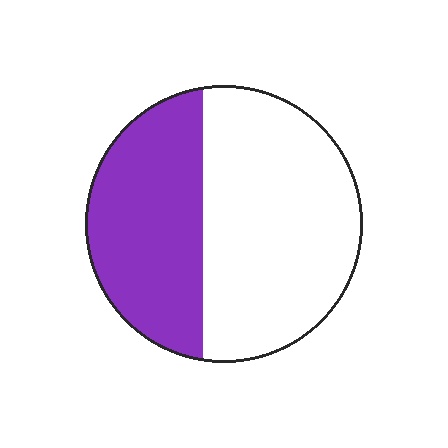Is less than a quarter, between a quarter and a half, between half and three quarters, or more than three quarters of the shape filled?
Between a quarter and a half.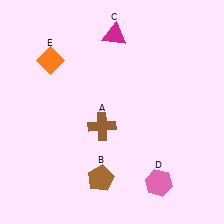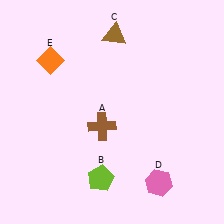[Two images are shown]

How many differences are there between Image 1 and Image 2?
There are 2 differences between the two images.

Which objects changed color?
B changed from brown to lime. C changed from magenta to brown.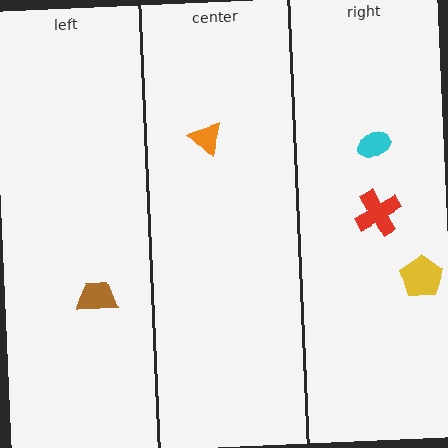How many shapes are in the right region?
3.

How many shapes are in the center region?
1.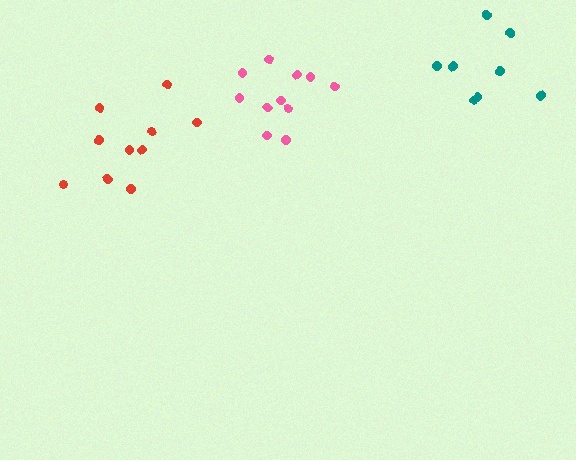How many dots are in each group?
Group 1: 10 dots, Group 2: 11 dots, Group 3: 8 dots (29 total).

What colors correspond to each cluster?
The clusters are colored: red, pink, teal.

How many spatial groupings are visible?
There are 3 spatial groupings.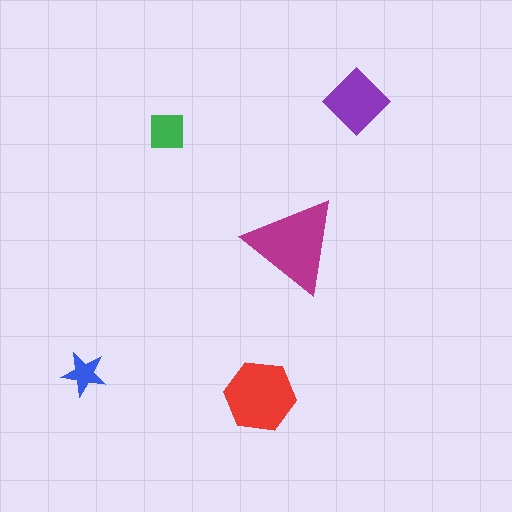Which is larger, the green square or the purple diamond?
The purple diamond.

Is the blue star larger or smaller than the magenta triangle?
Smaller.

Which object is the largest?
The magenta triangle.